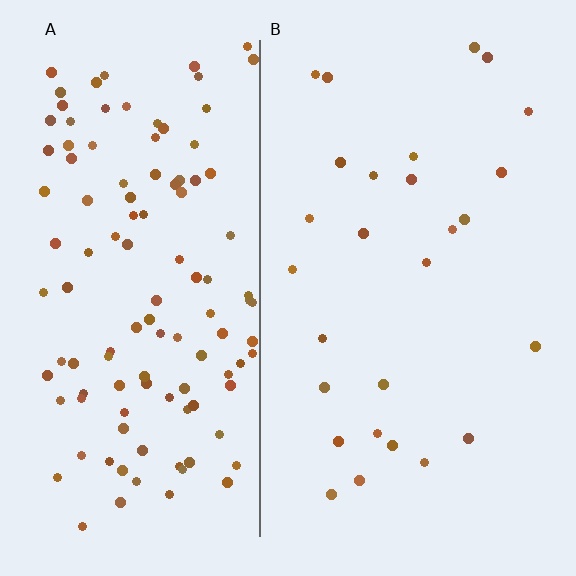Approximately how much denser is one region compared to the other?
Approximately 4.3× — region A over region B.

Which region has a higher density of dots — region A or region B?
A (the left).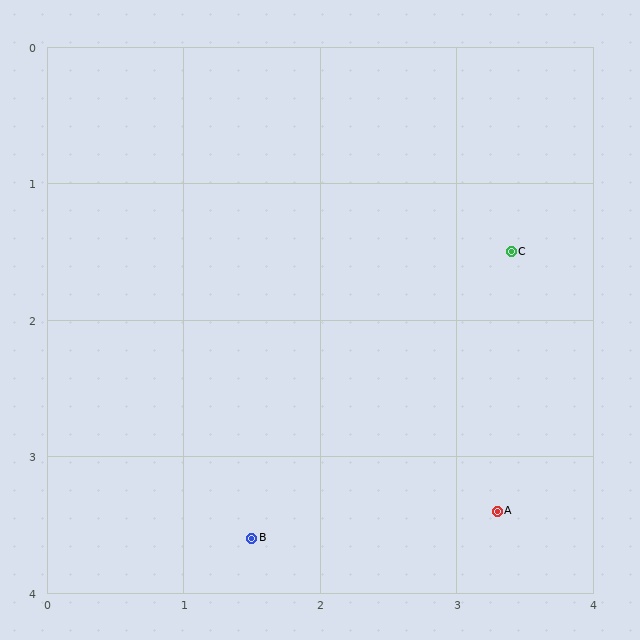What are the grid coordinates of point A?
Point A is at approximately (3.3, 3.4).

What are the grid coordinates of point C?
Point C is at approximately (3.4, 1.5).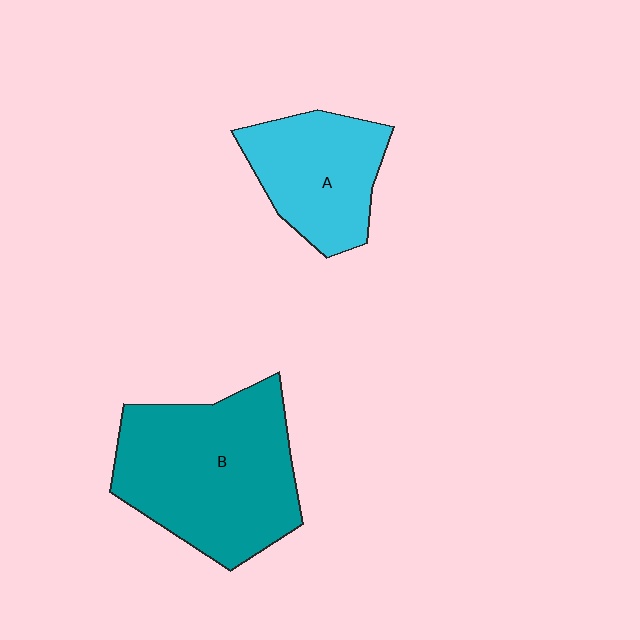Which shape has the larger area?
Shape B (teal).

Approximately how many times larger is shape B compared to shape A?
Approximately 1.7 times.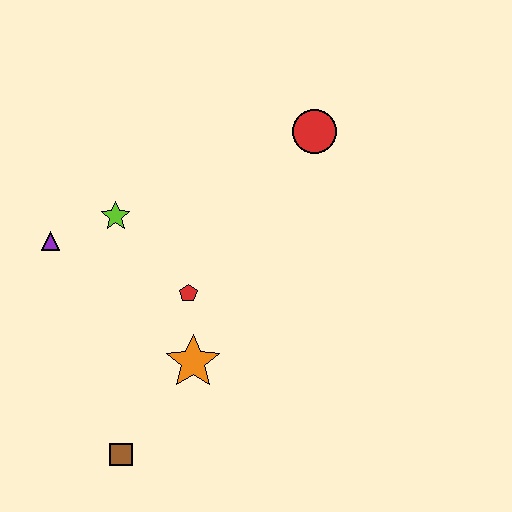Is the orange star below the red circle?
Yes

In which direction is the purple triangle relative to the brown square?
The purple triangle is above the brown square.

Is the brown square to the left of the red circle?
Yes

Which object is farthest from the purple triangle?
The red circle is farthest from the purple triangle.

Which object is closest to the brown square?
The orange star is closest to the brown square.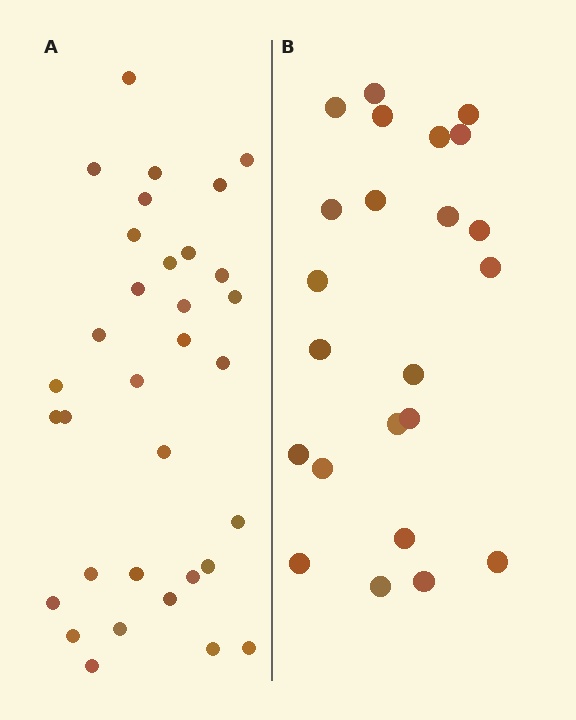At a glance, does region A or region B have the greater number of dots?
Region A (the left region) has more dots.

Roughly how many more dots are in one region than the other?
Region A has roughly 10 or so more dots than region B.